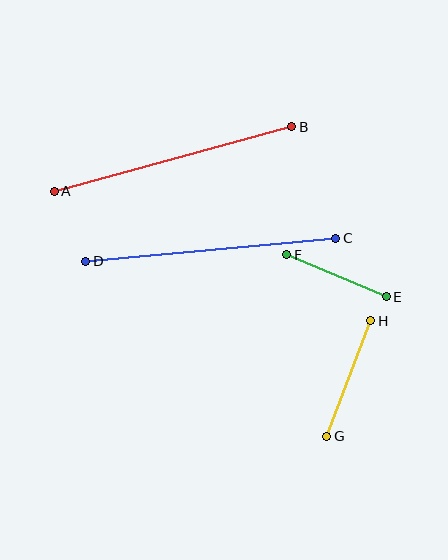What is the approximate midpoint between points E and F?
The midpoint is at approximately (336, 276) pixels.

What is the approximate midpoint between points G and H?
The midpoint is at approximately (349, 379) pixels.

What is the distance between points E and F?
The distance is approximately 108 pixels.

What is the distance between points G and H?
The distance is approximately 124 pixels.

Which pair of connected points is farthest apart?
Points C and D are farthest apart.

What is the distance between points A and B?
The distance is approximately 246 pixels.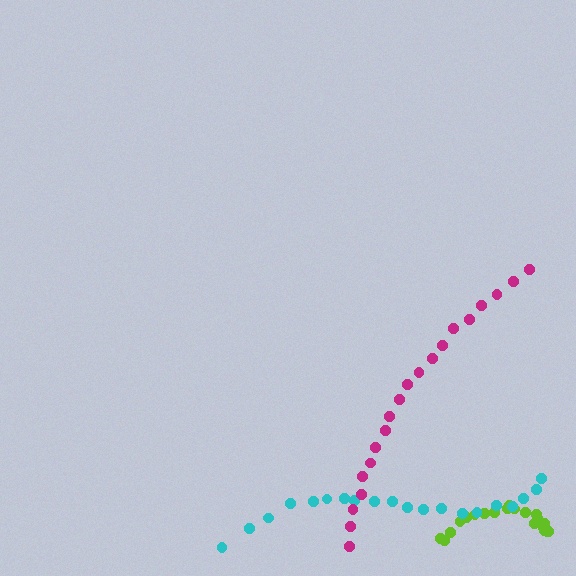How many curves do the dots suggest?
There are 3 distinct paths.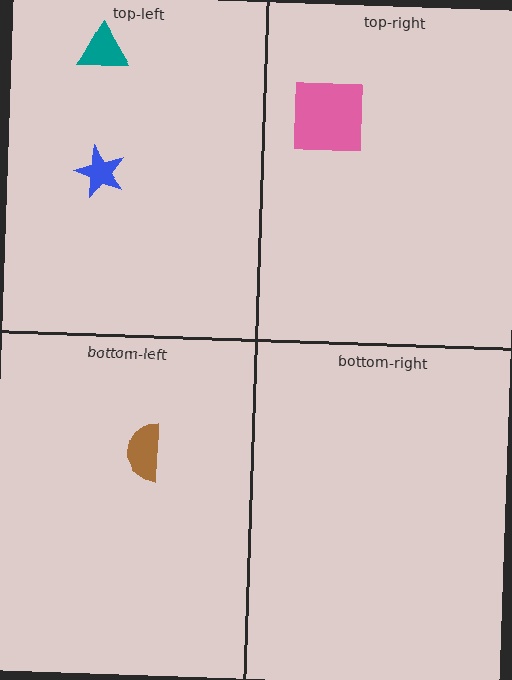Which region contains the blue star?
The top-left region.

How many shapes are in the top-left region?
2.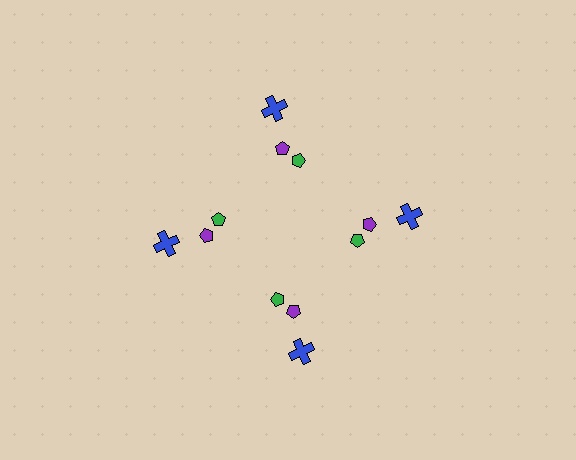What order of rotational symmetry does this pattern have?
This pattern has 4-fold rotational symmetry.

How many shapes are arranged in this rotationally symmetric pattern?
There are 12 shapes, arranged in 4 groups of 3.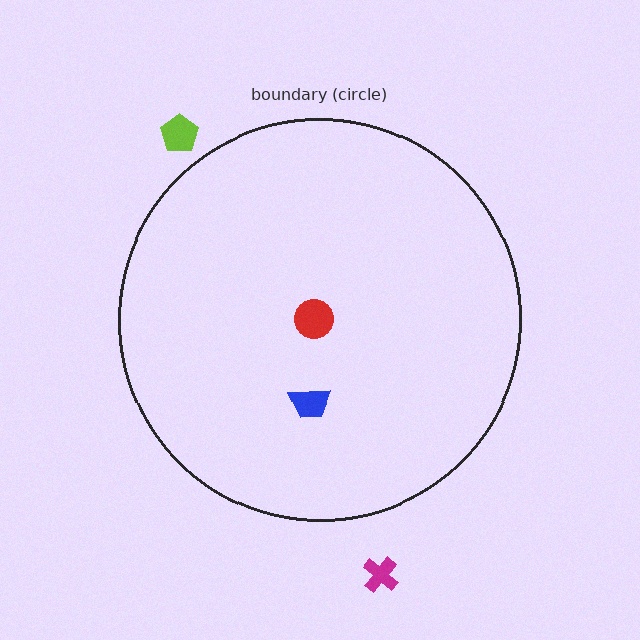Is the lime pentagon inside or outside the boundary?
Outside.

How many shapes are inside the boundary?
2 inside, 2 outside.